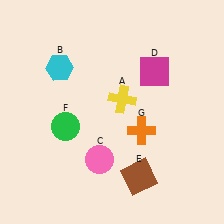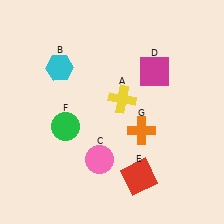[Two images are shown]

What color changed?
The square (E) changed from brown in Image 1 to red in Image 2.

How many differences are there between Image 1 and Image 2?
There is 1 difference between the two images.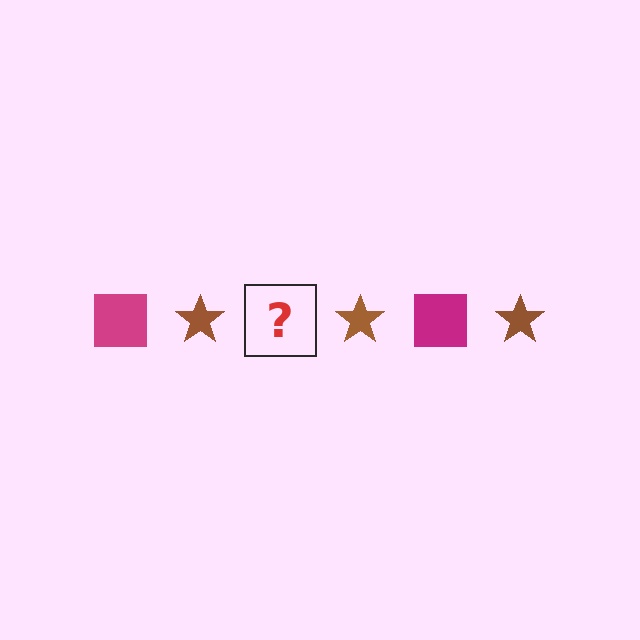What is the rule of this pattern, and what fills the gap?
The rule is that the pattern alternates between magenta square and brown star. The gap should be filled with a magenta square.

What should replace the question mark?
The question mark should be replaced with a magenta square.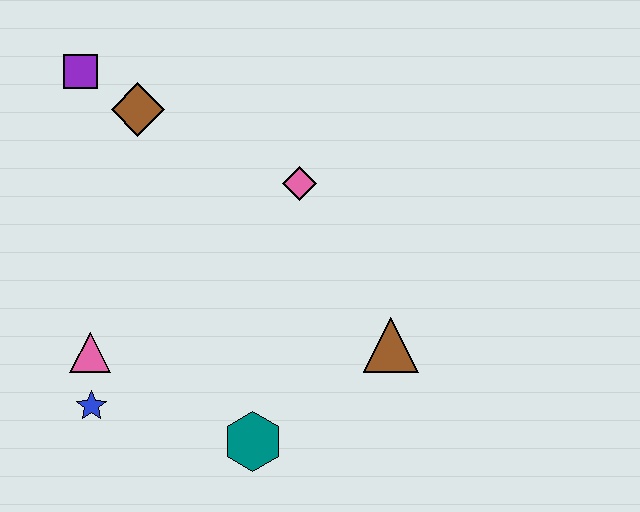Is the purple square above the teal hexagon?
Yes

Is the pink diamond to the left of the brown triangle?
Yes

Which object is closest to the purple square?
The brown diamond is closest to the purple square.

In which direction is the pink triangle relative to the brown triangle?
The pink triangle is to the left of the brown triangle.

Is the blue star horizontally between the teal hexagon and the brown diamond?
No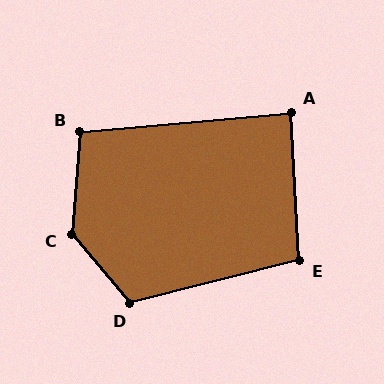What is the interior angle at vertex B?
Approximately 100 degrees (obtuse).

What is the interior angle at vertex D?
Approximately 116 degrees (obtuse).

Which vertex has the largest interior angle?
C, at approximately 136 degrees.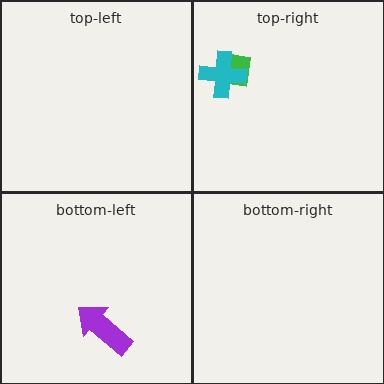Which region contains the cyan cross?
The top-right region.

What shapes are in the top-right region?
The green square, the cyan cross.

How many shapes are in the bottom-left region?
1.